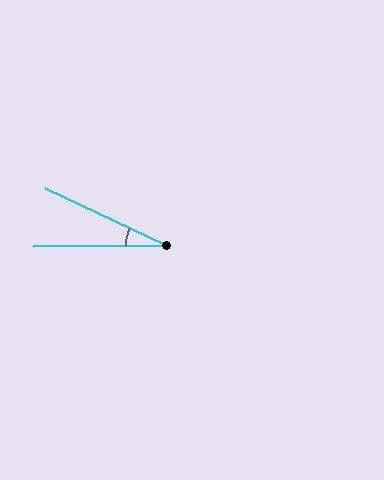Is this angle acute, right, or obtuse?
It is acute.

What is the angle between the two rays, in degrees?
Approximately 26 degrees.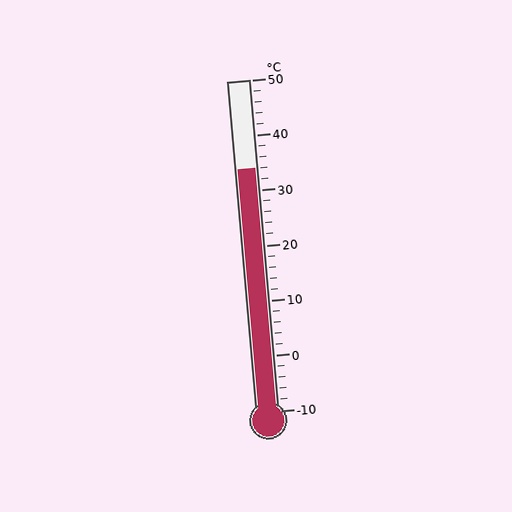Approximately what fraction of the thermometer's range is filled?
The thermometer is filled to approximately 75% of its range.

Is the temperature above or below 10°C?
The temperature is above 10°C.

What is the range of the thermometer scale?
The thermometer scale ranges from -10°C to 50°C.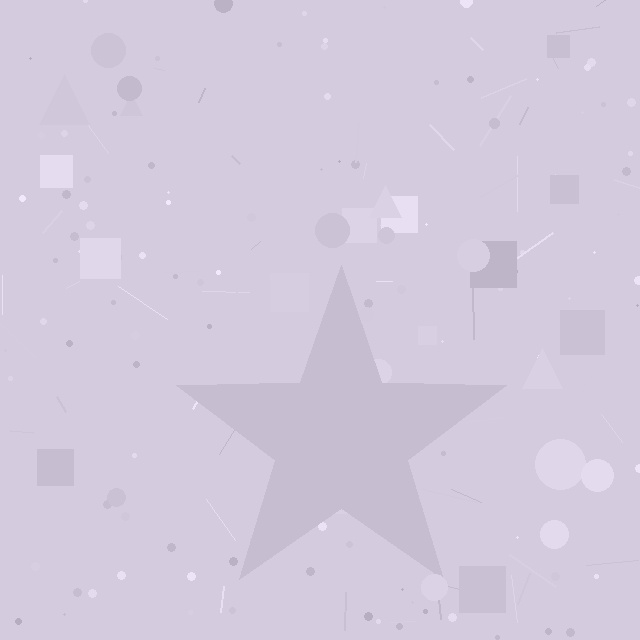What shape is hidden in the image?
A star is hidden in the image.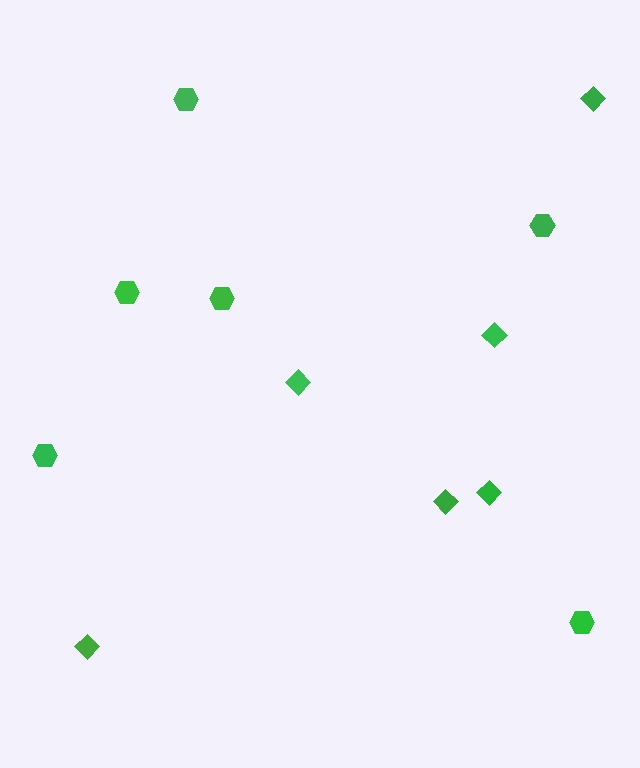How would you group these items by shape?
There are 2 groups: one group of hexagons (6) and one group of diamonds (6).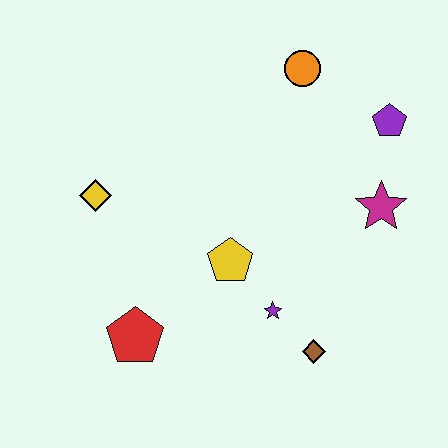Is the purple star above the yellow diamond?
No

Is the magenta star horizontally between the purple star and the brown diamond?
No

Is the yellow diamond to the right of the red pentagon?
No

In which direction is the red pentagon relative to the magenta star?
The red pentagon is to the left of the magenta star.